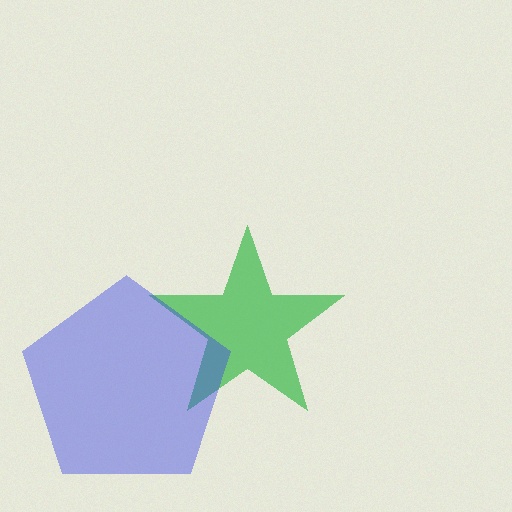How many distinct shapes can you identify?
There are 2 distinct shapes: a green star, a blue pentagon.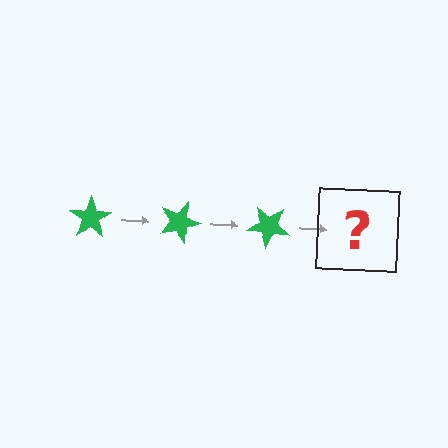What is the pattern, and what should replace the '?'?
The pattern is that the star rotates 20 degrees each step. The '?' should be a green star rotated 60 degrees.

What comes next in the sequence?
The next element should be a green star rotated 60 degrees.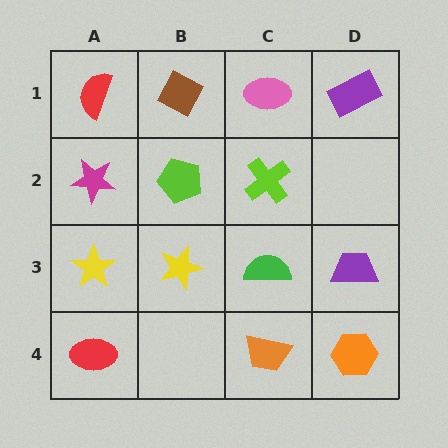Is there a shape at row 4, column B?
No, that cell is empty.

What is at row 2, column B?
A lime pentagon.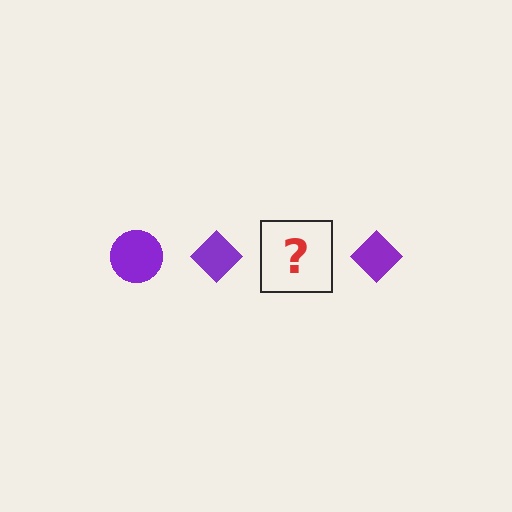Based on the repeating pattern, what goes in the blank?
The blank should be a purple circle.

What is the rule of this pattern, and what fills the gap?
The rule is that the pattern cycles through circle, diamond shapes in purple. The gap should be filled with a purple circle.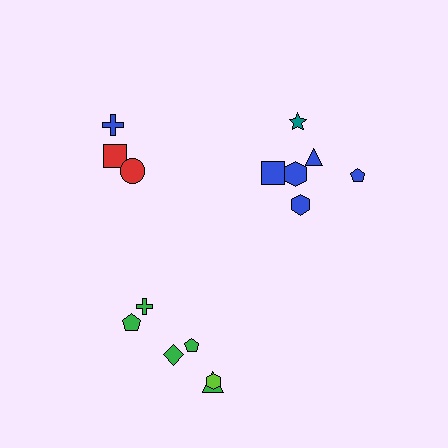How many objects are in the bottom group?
There are 6 objects.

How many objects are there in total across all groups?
There are 15 objects.